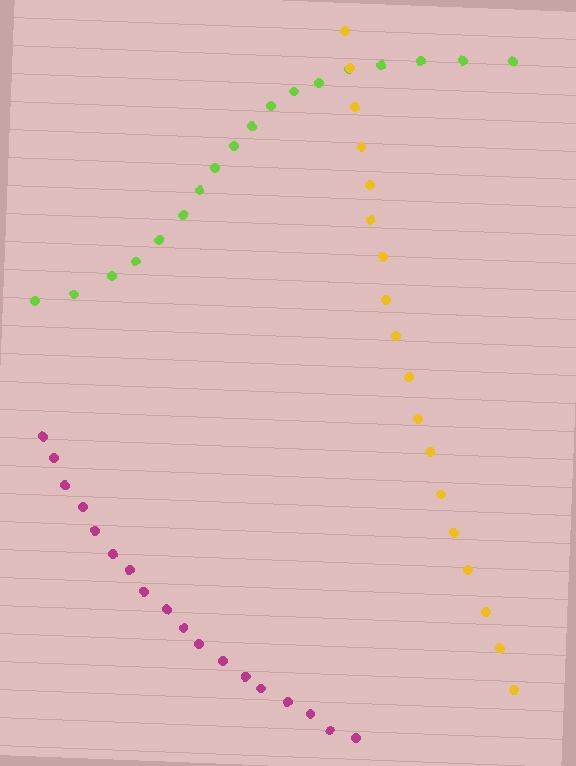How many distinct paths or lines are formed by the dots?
There are 3 distinct paths.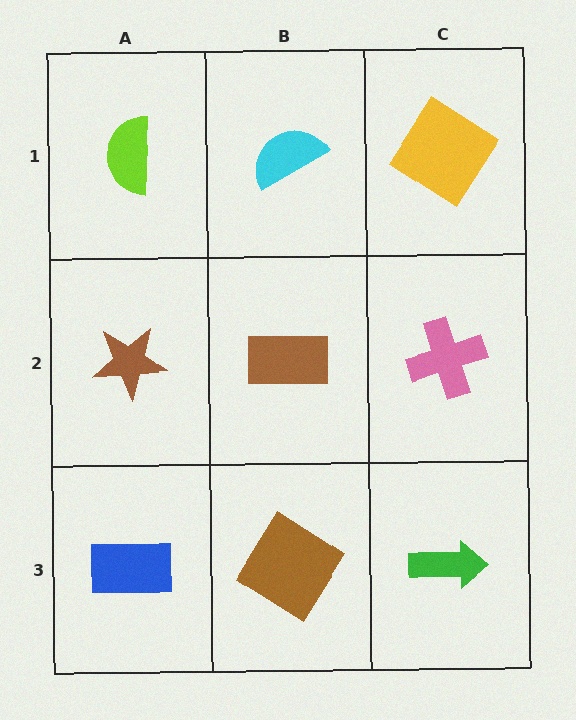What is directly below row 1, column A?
A brown star.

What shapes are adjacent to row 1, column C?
A pink cross (row 2, column C), a cyan semicircle (row 1, column B).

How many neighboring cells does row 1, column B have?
3.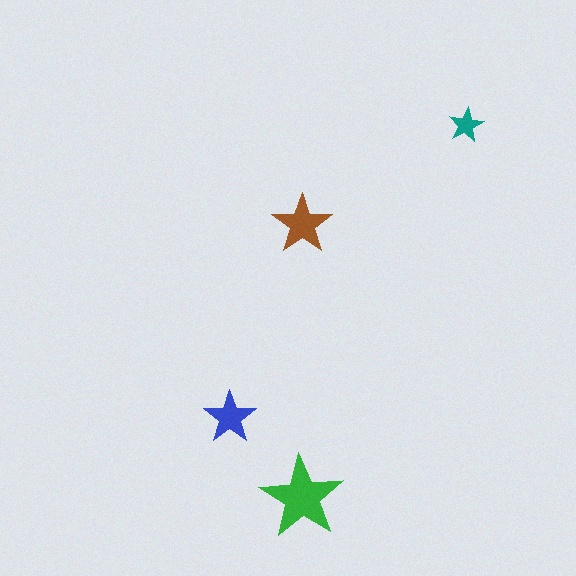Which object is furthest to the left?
The blue star is leftmost.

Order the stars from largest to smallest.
the green one, the brown one, the blue one, the teal one.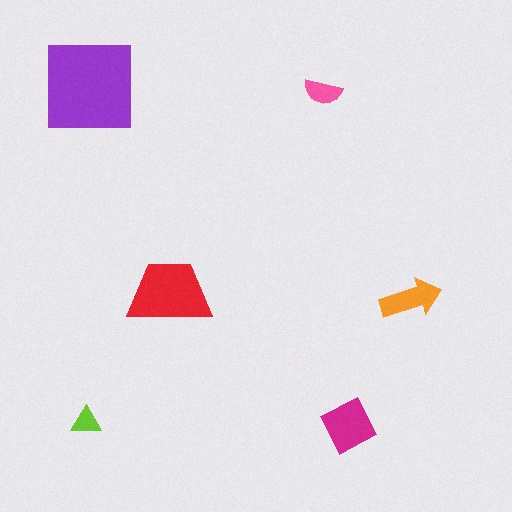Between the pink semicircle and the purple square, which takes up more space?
The purple square.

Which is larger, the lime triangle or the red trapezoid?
The red trapezoid.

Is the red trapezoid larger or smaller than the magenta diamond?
Larger.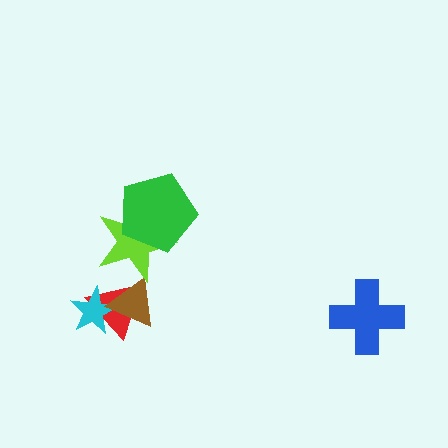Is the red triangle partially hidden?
Yes, it is partially covered by another shape.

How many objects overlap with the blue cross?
0 objects overlap with the blue cross.